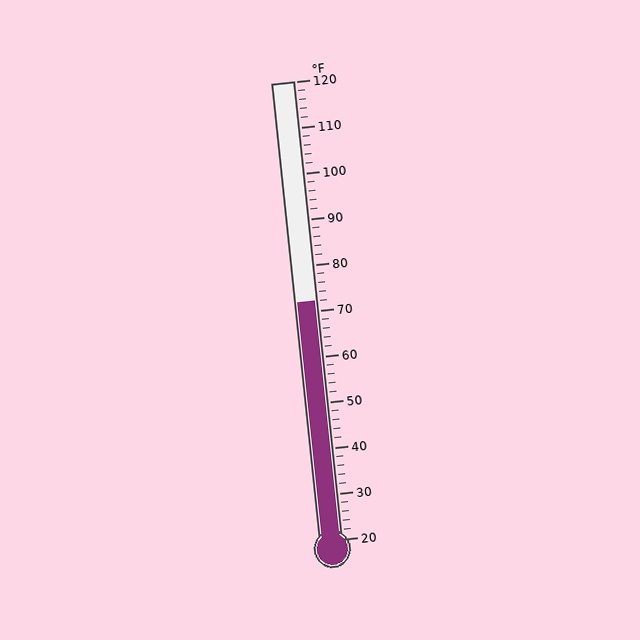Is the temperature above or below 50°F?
The temperature is above 50°F.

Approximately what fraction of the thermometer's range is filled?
The thermometer is filled to approximately 50% of its range.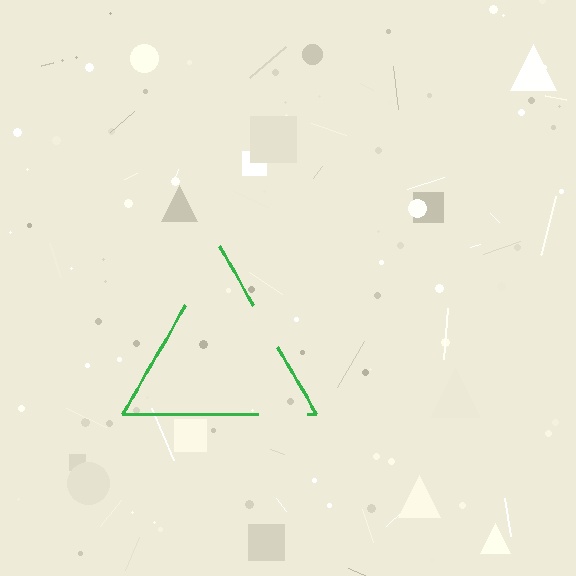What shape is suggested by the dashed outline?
The dashed outline suggests a triangle.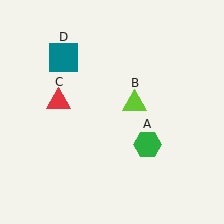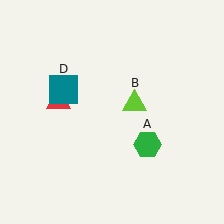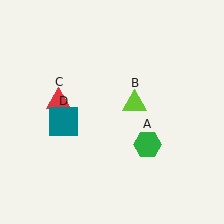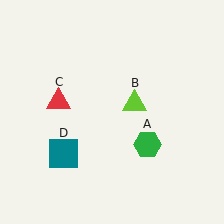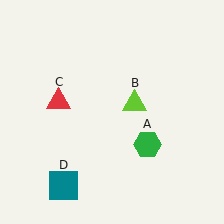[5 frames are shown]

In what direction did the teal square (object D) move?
The teal square (object D) moved down.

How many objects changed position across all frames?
1 object changed position: teal square (object D).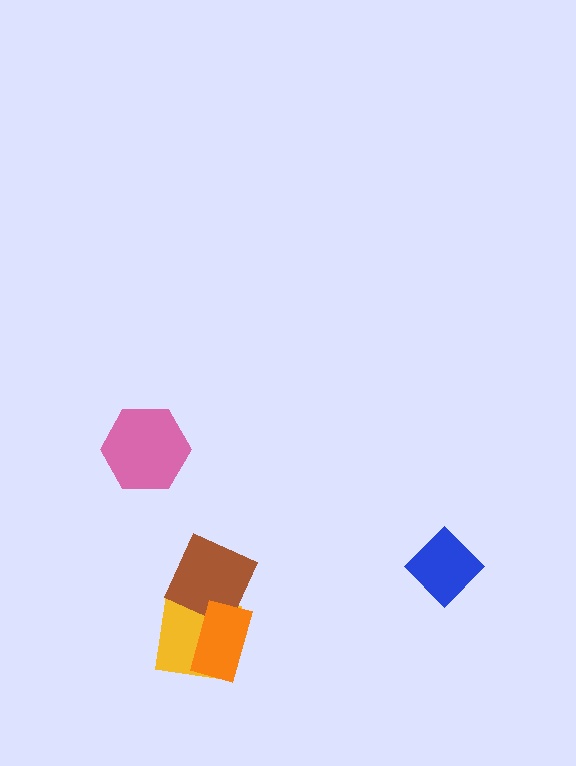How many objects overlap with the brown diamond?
2 objects overlap with the brown diamond.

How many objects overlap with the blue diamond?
0 objects overlap with the blue diamond.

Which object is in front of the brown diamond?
The orange rectangle is in front of the brown diamond.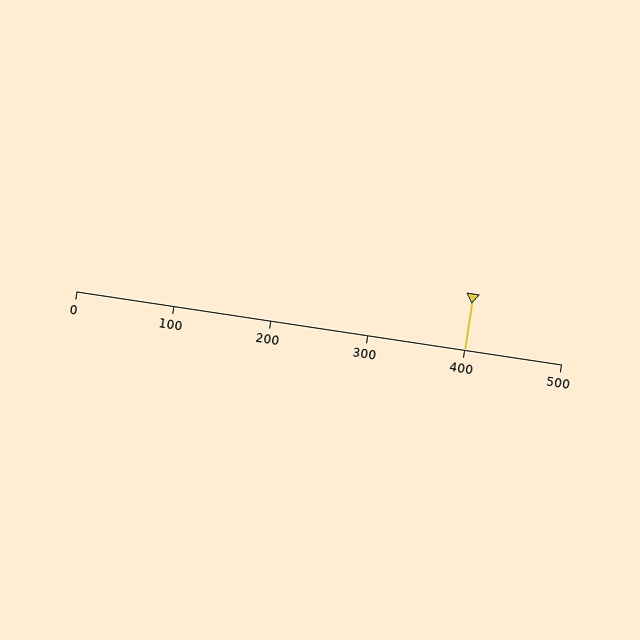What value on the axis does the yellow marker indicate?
The marker indicates approximately 400.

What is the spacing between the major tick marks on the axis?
The major ticks are spaced 100 apart.